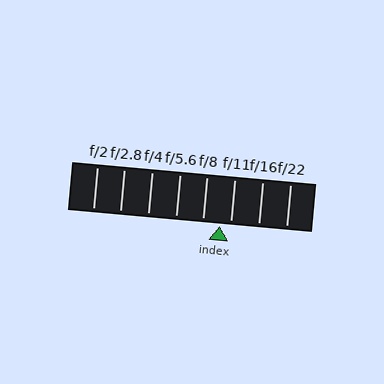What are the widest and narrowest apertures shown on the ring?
The widest aperture shown is f/2 and the narrowest is f/22.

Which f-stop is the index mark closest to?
The index mark is closest to f/11.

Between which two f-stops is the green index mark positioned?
The index mark is between f/8 and f/11.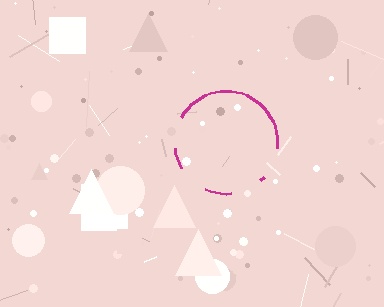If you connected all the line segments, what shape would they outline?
They would outline a circle.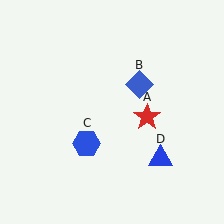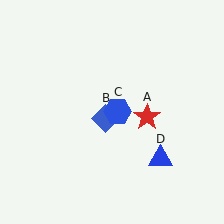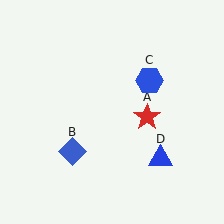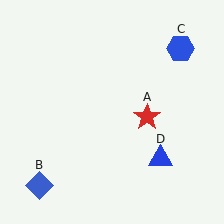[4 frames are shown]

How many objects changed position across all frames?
2 objects changed position: blue diamond (object B), blue hexagon (object C).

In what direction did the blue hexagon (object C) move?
The blue hexagon (object C) moved up and to the right.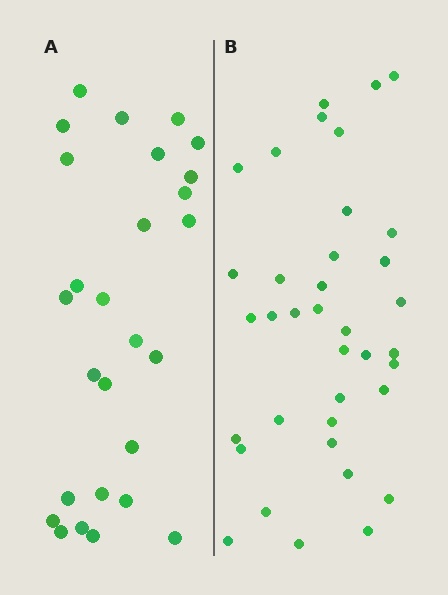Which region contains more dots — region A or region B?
Region B (the right region) has more dots.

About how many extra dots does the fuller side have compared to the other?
Region B has roughly 10 or so more dots than region A.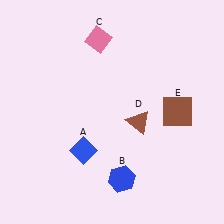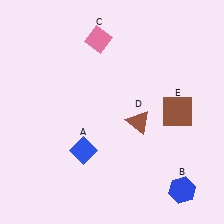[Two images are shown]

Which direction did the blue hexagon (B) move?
The blue hexagon (B) moved right.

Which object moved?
The blue hexagon (B) moved right.